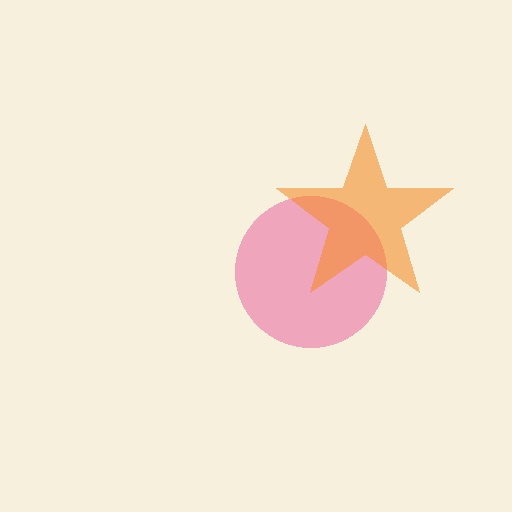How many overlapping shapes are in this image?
There are 2 overlapping shapes in the image.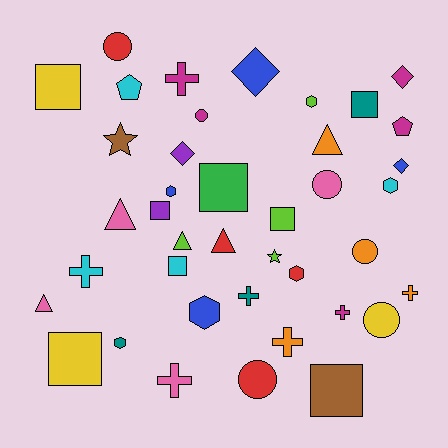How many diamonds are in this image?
There are 4 diamonds.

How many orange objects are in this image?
There are 4 orange objects.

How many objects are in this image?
There are 40 objects.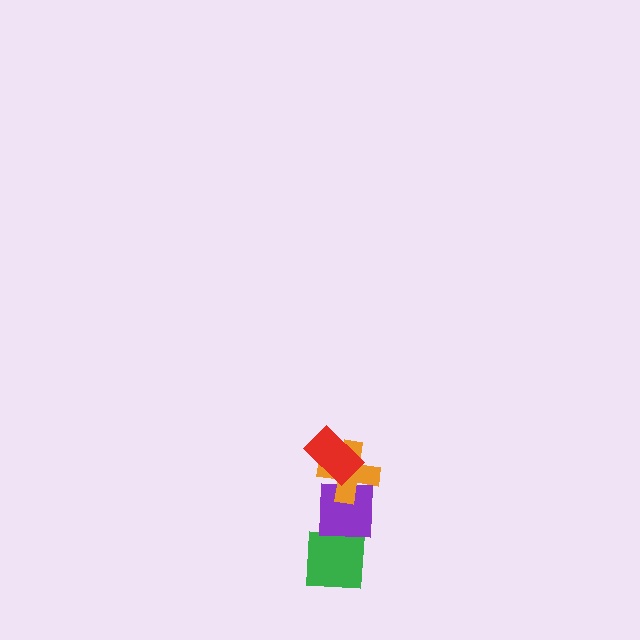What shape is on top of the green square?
The purple square is on top of the green square.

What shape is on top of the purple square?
The orange cross is on top of the purple square.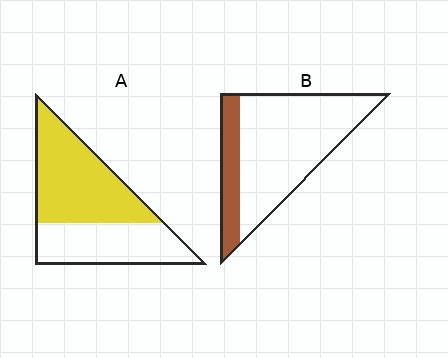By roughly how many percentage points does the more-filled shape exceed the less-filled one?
By roughly 35 percentage points (A over B).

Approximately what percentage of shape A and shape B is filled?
A is approximately 55% and B is approximately 20%.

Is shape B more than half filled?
No.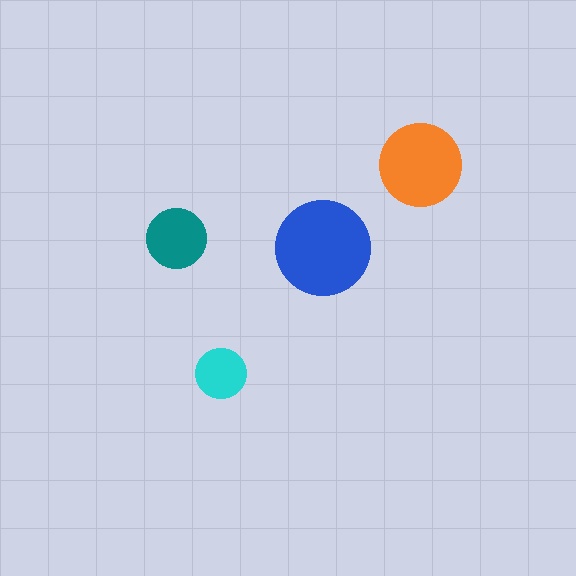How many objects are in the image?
There are 4 objects in the image.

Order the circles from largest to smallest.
the blue one, the orange one, the teal one, the cyan one.